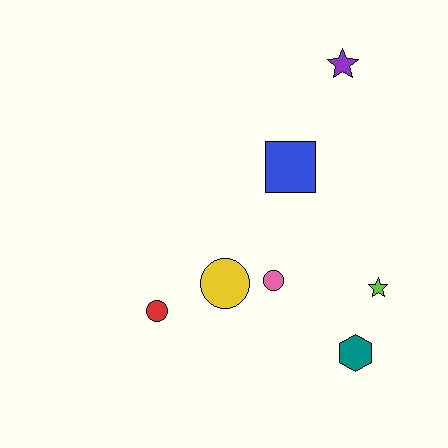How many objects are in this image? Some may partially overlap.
There are 7 objects.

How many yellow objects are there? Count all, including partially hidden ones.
There is 1 yellow object.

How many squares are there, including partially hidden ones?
There is 1 square.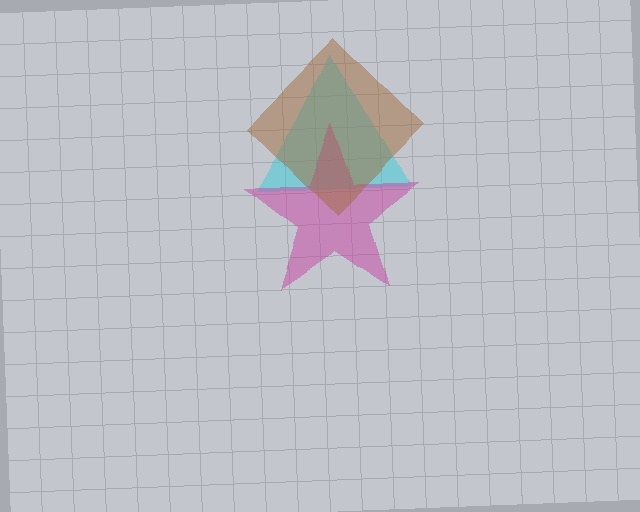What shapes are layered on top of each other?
The layered shapes are: a cyan triangle, a magenta star, a brown diamond.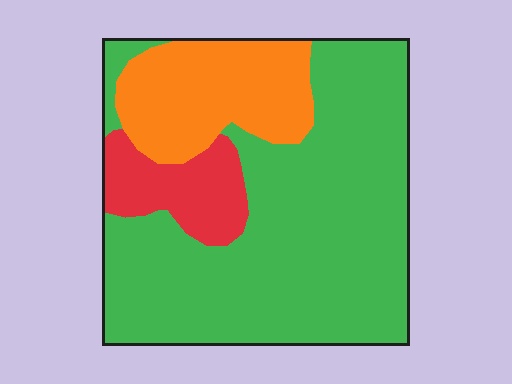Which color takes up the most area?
Green, at roughly 65%.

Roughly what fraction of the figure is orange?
Orange covers about 20% of the figure.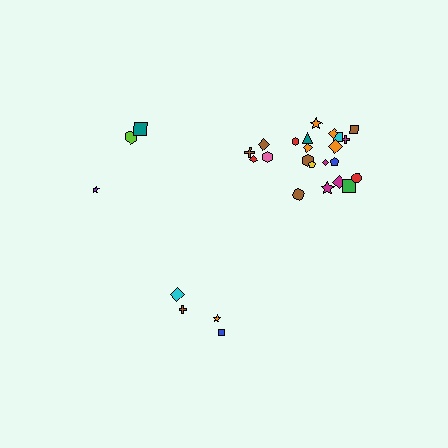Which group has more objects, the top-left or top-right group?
The top-right group.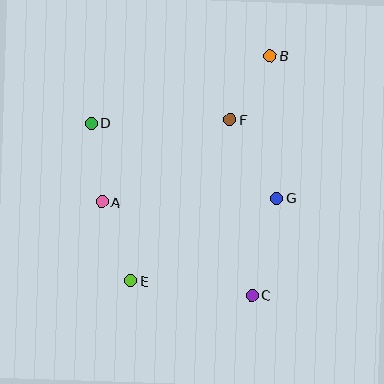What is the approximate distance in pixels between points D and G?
The distance between D and G is approximately 200 pixels.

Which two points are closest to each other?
Points B and F are closest to each other.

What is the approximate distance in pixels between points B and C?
The distance between B and C is approximately 240 pixels.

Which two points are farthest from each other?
Points B and E are farthest from each other.